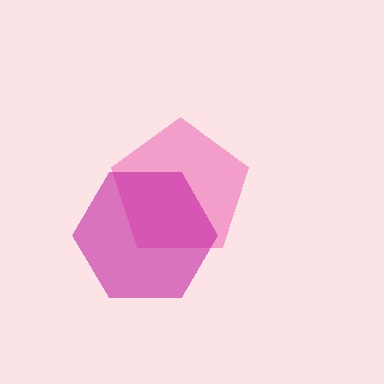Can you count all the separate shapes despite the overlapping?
Yes, there are 2 separate shapes.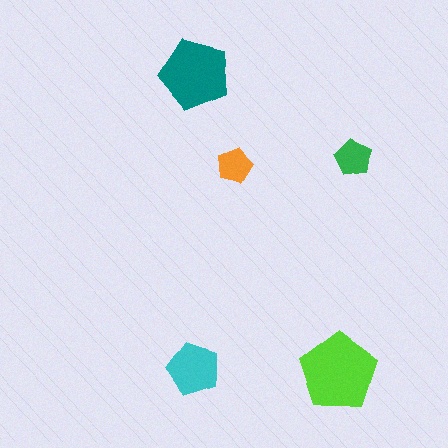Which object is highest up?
The teal pentagon is topmost.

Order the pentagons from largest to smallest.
the lime one, the teal one, the cyan one, the green one, the orange one.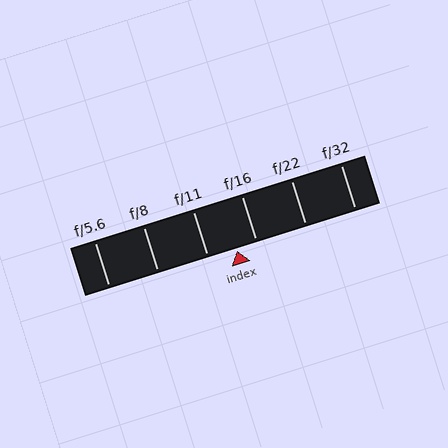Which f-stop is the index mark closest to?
The index mark is closest to f/16.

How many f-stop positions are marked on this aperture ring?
There are 6 f-stop positions marked.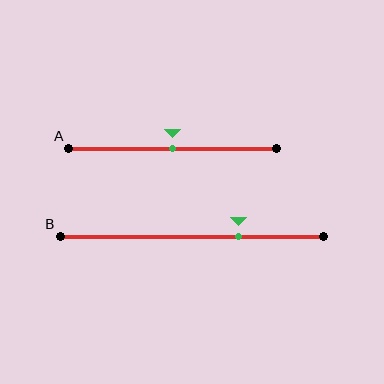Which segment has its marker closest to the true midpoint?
Segment A has its marker closest to the true midpoint.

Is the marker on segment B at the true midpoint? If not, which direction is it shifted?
No, the marker on segment B is shifted to the right by about 18% of the segment length.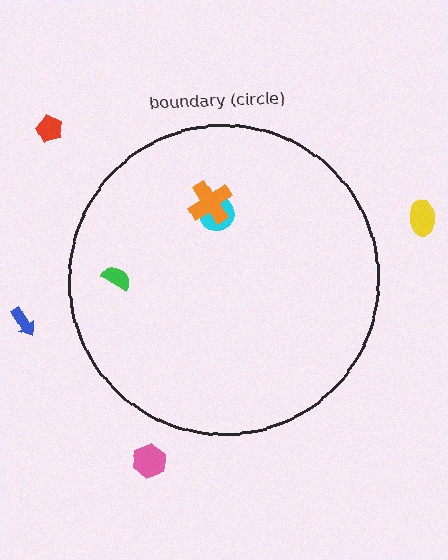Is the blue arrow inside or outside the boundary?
Outside.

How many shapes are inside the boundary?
3 inside, 4 outside.